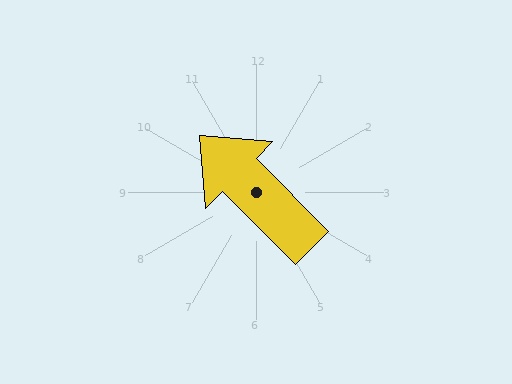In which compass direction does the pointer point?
Northwest.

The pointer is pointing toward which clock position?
Roughly 11 o'clock.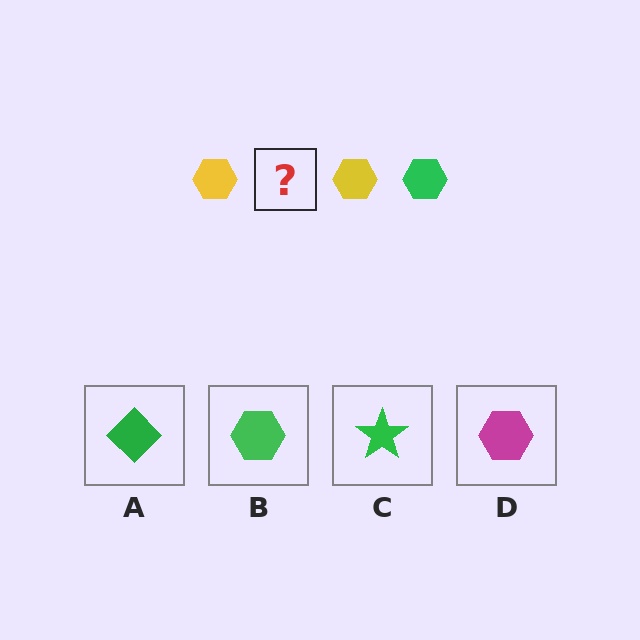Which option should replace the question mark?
Option B.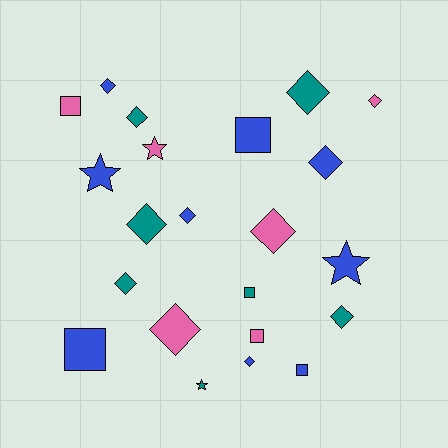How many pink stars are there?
There is 1 pink star.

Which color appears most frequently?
Blue, with 9 objects.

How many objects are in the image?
There are 22 objects.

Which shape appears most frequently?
Diamond, with 12 objects.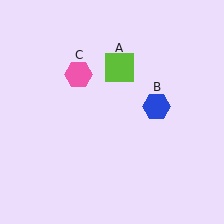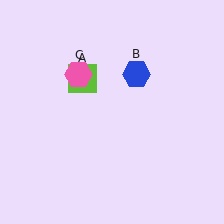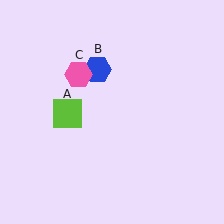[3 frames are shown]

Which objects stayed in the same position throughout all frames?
Pink hexagon (object C) remained stationary.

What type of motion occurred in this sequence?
The lime square (object A), blue hexagon (object B) rotated counterclockwise around the center of the scene.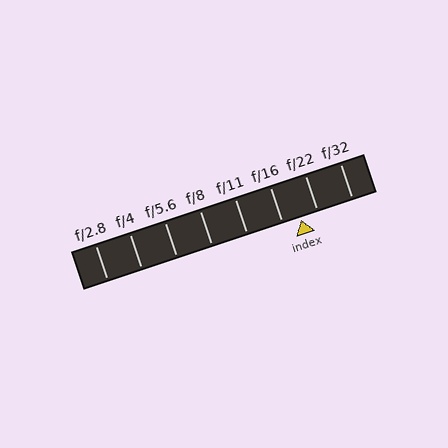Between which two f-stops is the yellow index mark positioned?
The index mark is between f/16 and f/22.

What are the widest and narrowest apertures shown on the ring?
The widest aperture shown is f/2.8 and the narrowest is f/32.